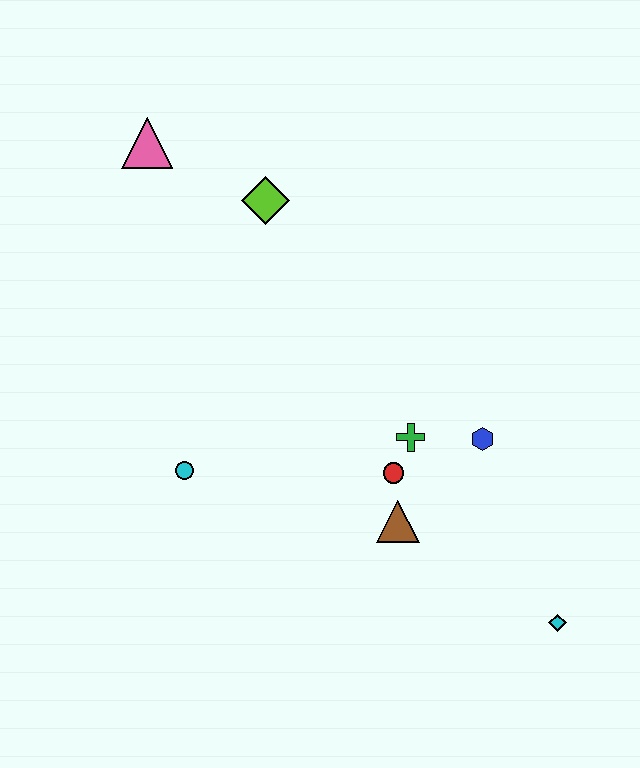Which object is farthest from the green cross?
The pink triangle is farthest from the green cross.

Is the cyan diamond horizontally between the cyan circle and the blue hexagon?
No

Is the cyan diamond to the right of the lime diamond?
Yes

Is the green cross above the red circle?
Yes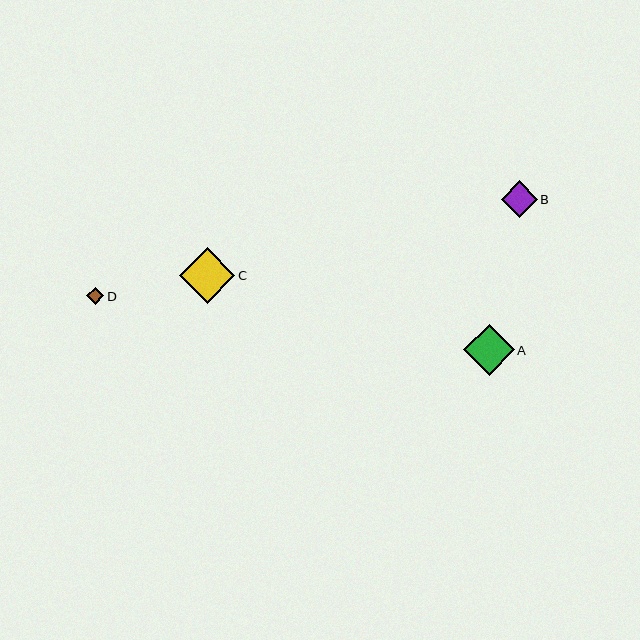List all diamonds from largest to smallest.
From largest to smallest: C, A, B, D.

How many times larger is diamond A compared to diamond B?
Diamond A is approximately 1.4 times the size of diamond B.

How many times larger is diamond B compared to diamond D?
Diamond B is approximately 2.1 times the size of diamond D.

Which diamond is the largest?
Diamond C is the largest with a size of approximately 56 pixels.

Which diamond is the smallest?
Diamond D is the smallest with a size of approximately 17 pixels.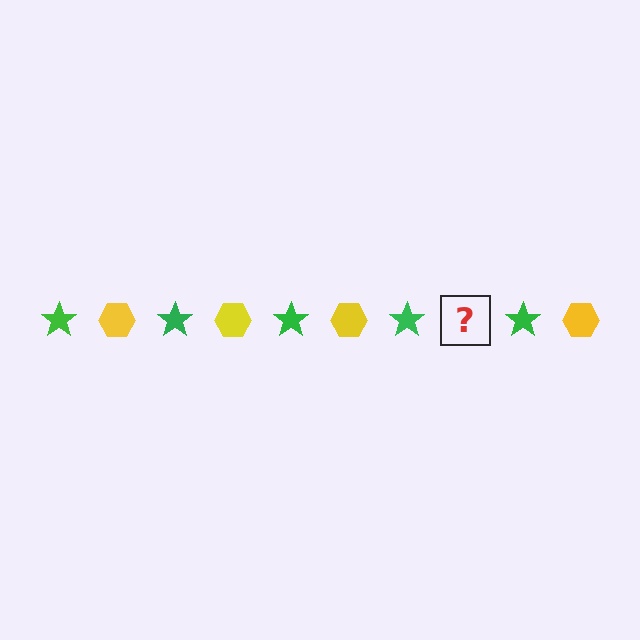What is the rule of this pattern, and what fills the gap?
The rule is that the pattern alternates between green star and yellow hexagon. The gap should be filled with a yellow hexagon.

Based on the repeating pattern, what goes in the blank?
The blank should be a yellow hexagon.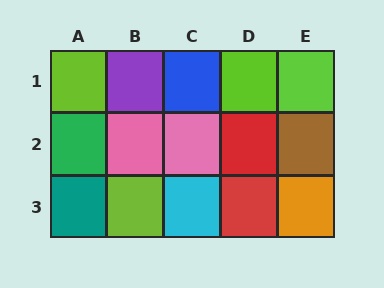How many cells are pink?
2 cells are pink.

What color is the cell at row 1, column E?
Lime.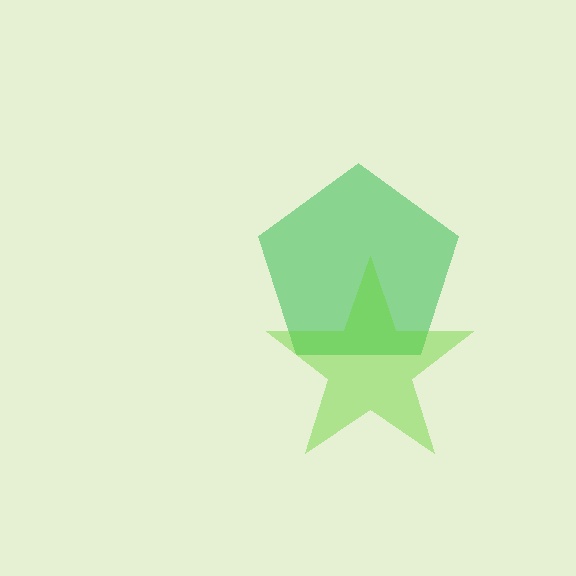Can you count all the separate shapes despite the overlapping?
Yes, there are 2 separate shapes.